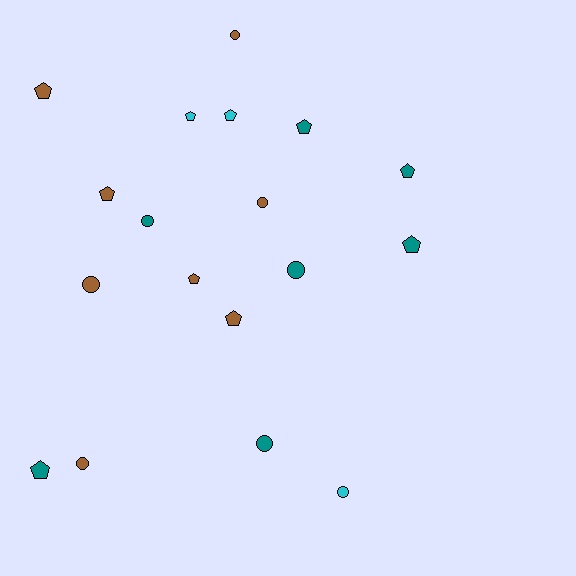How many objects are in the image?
There are 18 objects.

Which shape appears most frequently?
Pentagon, with 10 objects.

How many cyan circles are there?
There is 1 cyan circle.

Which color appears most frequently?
Brown, with 8 objects.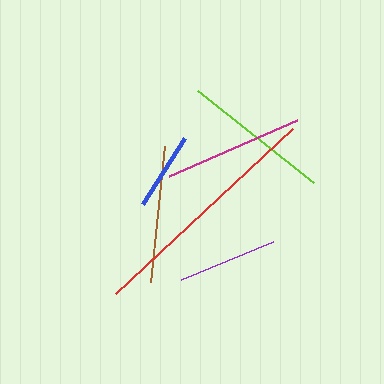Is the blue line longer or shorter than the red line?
The red line is longer than the blue line.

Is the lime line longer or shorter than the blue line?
The lime line is longer than the blue line.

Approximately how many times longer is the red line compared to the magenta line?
The red line is approximately 1.7 times the length of the magenta line.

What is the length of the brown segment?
The brown segment is approximately 138 pixels long.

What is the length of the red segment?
The red segment is approximately 242 pixels long.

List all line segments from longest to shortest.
From longest to shortest: red, lime, magenta, brown, purple, blue.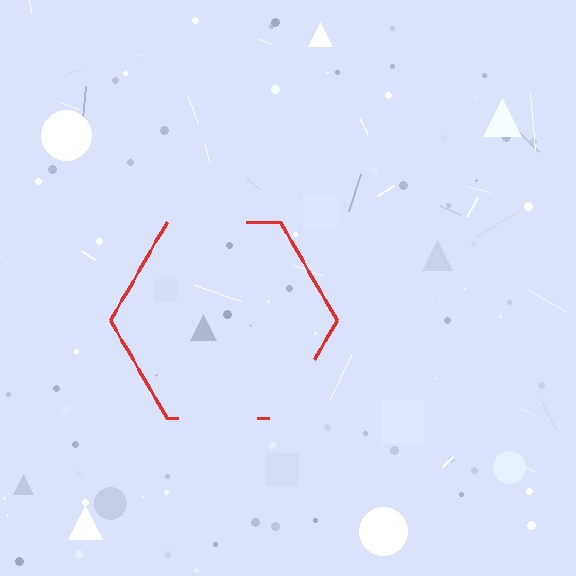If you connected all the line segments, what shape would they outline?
They would outline a hexagon.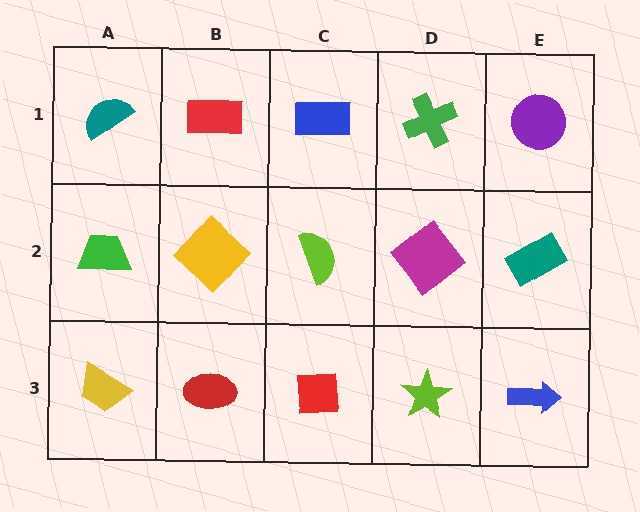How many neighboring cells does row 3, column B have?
3.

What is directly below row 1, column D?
A magenta diamond.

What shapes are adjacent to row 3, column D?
A magenta diamond (row 2, column D), a red square (row 3, column C), a blue arrow (row 3, column E).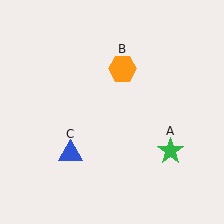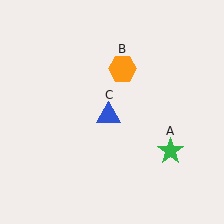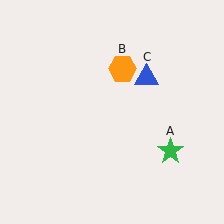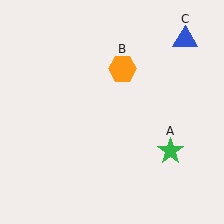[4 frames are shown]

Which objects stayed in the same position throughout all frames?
Green star (object A) and orange hexagon (object B) remained stationary.